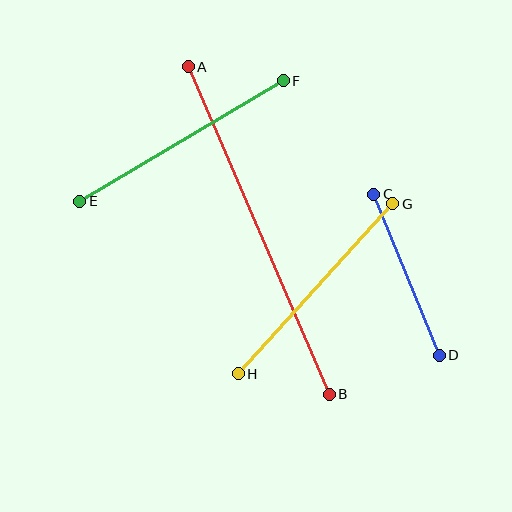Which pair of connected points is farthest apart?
Points A and B are farthest apart.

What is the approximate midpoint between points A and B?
The midpoint is at approximately (259, 230) pixels.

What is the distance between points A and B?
The distance is approximately 356 pixels.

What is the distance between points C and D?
The distance is approximately 174 pixels.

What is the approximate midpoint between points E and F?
The midpoint is at approximately (182, 141) pixels.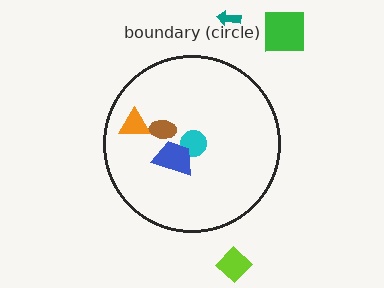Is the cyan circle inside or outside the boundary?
Inside.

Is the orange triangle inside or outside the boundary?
Inside.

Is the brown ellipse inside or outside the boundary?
Inside.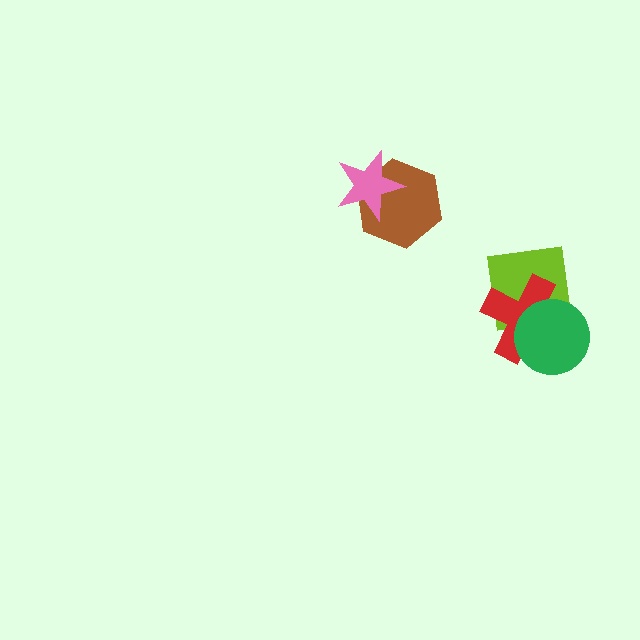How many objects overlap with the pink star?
1 object overlaps with the pink star.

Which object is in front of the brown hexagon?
The pink star is in front of the brown hexagon.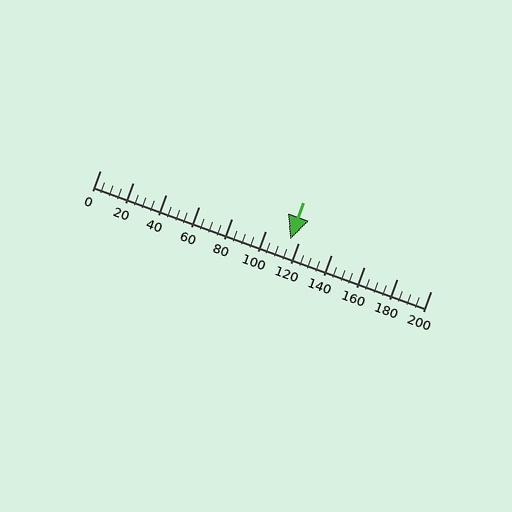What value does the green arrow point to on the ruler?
The green arrow points to approximately 115.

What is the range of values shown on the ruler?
The ruler shows values from 0 to 200.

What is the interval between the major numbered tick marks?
The major tick marks are spaced 20 units apart.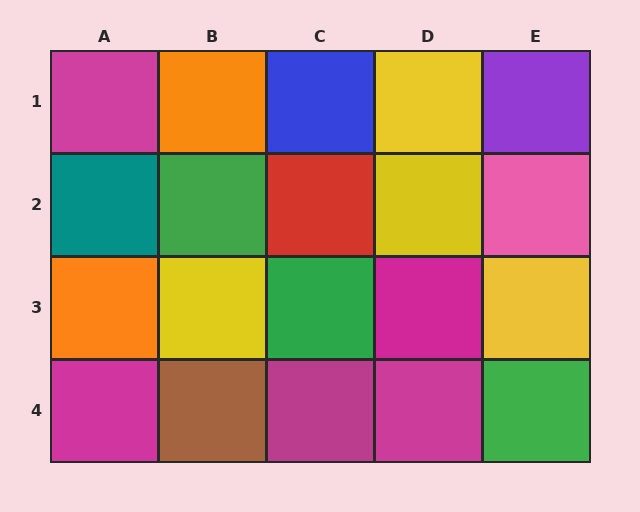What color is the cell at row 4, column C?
Magenta.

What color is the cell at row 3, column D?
Magenta.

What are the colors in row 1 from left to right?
Magenta, orange, blue, yellow, purple.